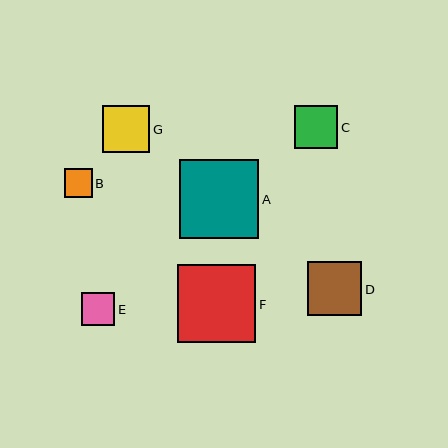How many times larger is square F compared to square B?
Square F is approximately 2.8 times the size of square B.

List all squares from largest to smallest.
From largest to smallest: A, F, D, G, C, E, B.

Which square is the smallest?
Square B is the smallest with a size of approximately 28 pixels.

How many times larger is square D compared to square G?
Square D is approximately 1.1 times the size of square G.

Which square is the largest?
Square A is the largest with a size of approximately 79 pixels.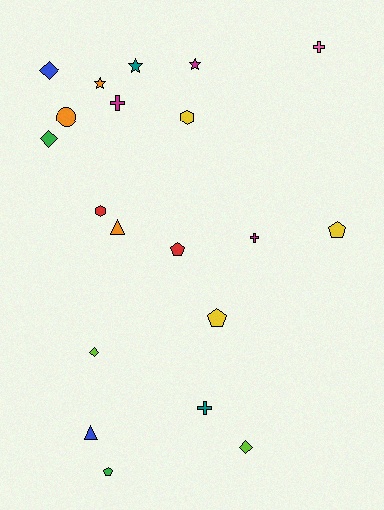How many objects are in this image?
There are 20 objects.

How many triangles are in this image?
There are 2 triangles.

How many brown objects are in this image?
There are no brown objects.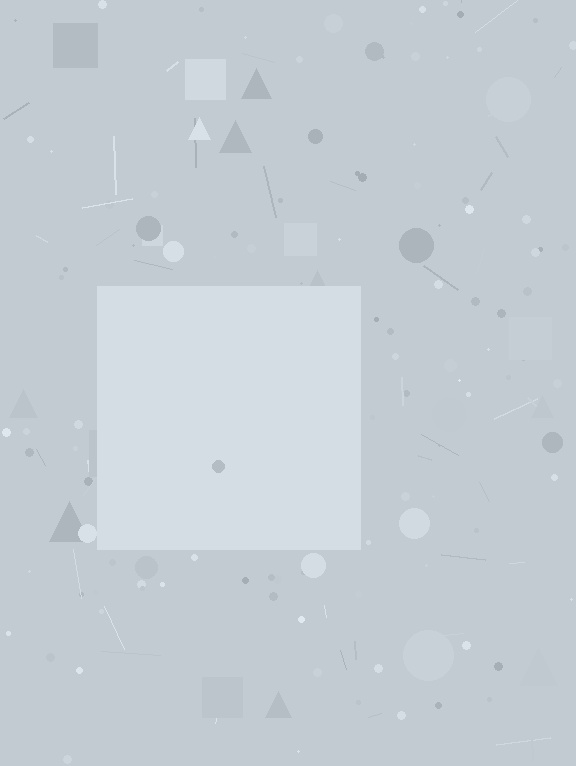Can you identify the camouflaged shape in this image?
The camouflaged shape is a square.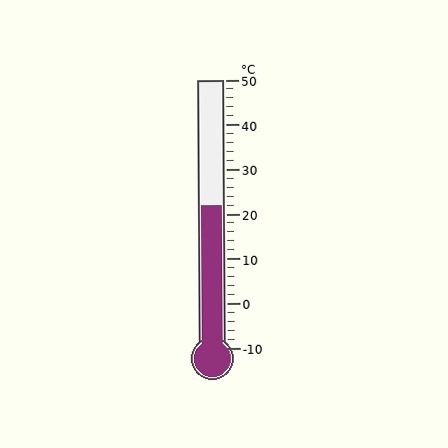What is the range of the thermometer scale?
The thermometer scale ranges from -10°C to 50°C.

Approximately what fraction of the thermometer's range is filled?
The thermometer is filled to approximately 55% of its range.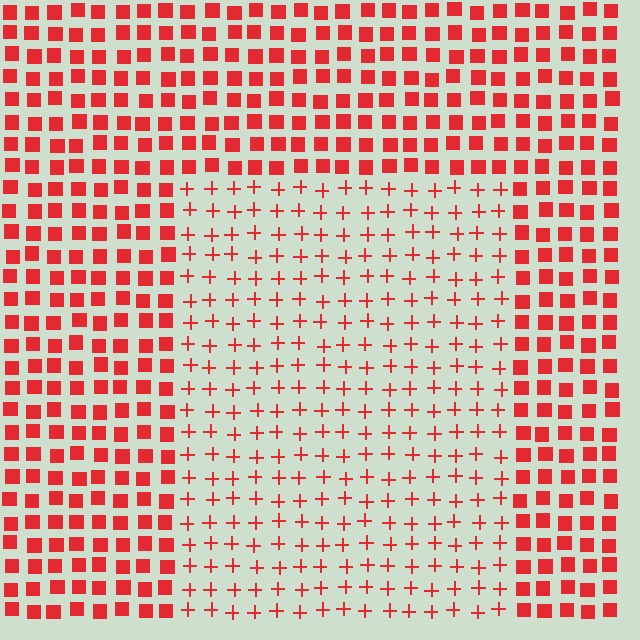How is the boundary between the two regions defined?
The boundary is defined by a change in element shape: plus signs inside vs. squares outside. All elements share the same color and spacing.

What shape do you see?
I see a rectangle.